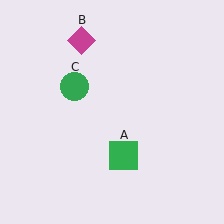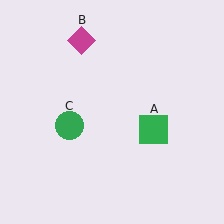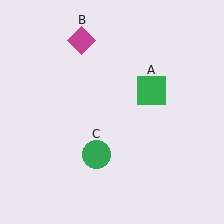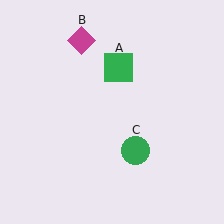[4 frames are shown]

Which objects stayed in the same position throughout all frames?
Magenta diamond (object B) remained stationary.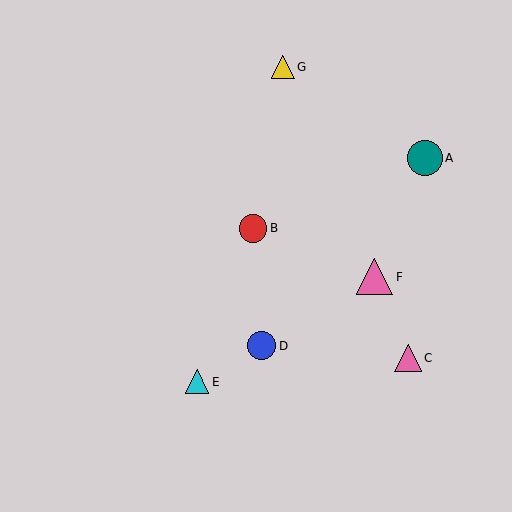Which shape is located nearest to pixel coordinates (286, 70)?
The yellow triangle (labeled G) at (283, 67) is nearest to that location.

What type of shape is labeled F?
Shape F is a pink triangle.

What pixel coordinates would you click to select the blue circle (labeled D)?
Click at (261, 346) to select the blue circle D.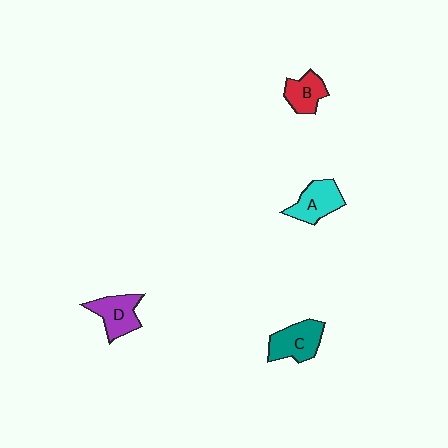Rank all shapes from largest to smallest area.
From largest to smallest: C (teal), A (cyan), D (purple), B (red).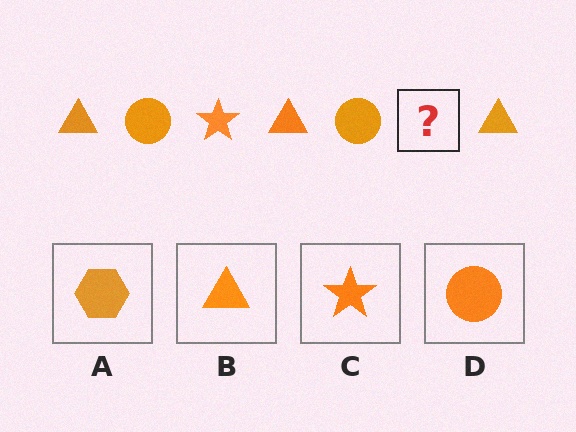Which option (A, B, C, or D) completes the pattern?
C.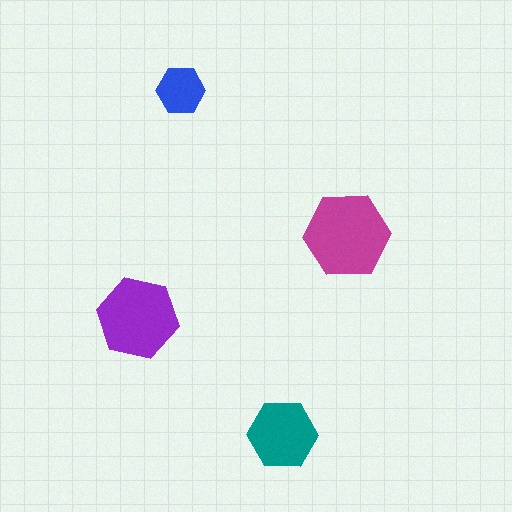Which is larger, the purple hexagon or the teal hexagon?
The purple one.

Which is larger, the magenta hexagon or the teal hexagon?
The magenta one.